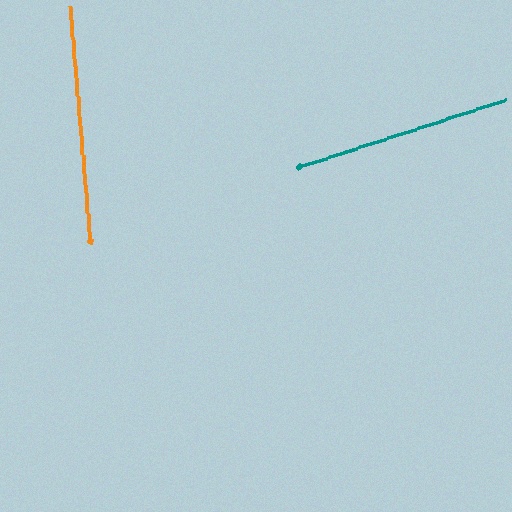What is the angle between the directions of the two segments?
Approximately 77 degrees.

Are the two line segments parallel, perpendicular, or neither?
Neither parallel nor perpendicular — they differ by about 77°.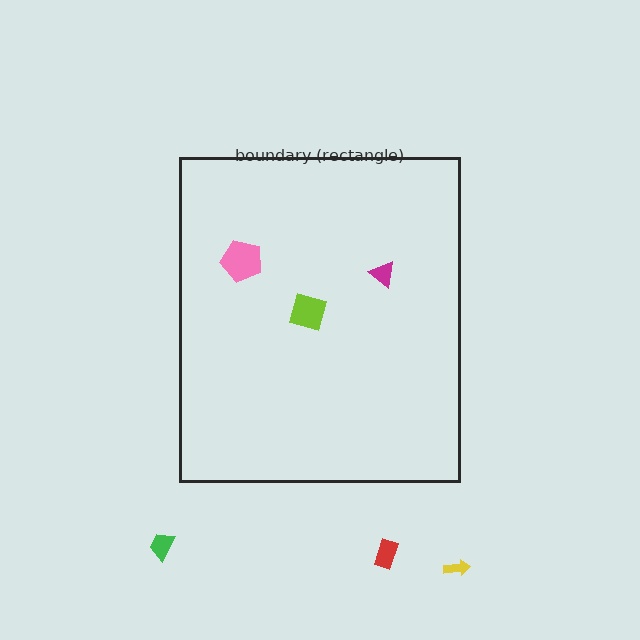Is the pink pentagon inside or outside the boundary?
Inside.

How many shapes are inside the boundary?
3 inside, 3 outside.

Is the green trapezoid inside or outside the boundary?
Outside.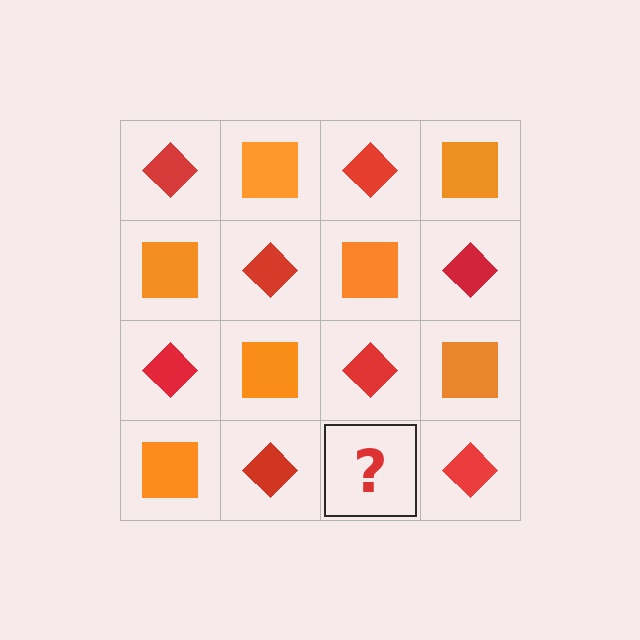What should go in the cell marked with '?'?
The missing cell should contain an orange square.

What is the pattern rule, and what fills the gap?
The rule is that it alternates red diamond and orange square in a checkerboard pattern. The gap should be filled with an orange square.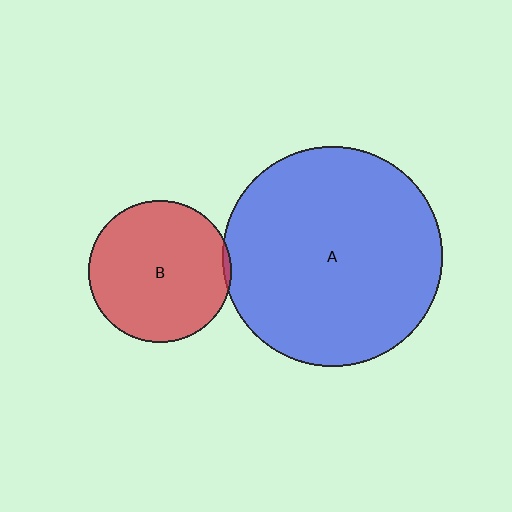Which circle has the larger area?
Circle A (blue).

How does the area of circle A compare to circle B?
Approximately 2.4 times.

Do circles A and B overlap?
Yes.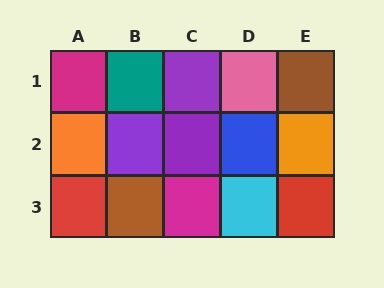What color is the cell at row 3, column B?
Brown.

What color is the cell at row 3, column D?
Cyan.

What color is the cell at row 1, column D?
Pink.